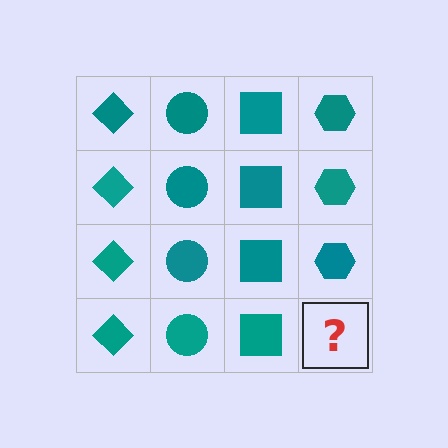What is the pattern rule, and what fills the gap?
The rule is that each column has a consistent shape. The gap should be filled with a teal hexagon.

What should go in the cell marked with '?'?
The missing cell should contain a teal hexagon.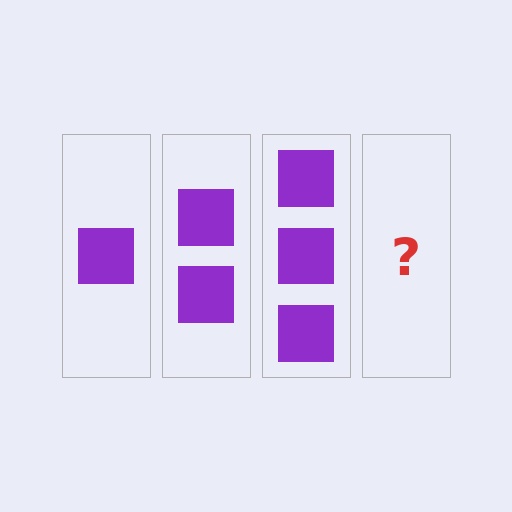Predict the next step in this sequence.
The next step is 4 squares.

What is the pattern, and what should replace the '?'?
The pattern is that each step adds one more square. The '?' should be 4 squares.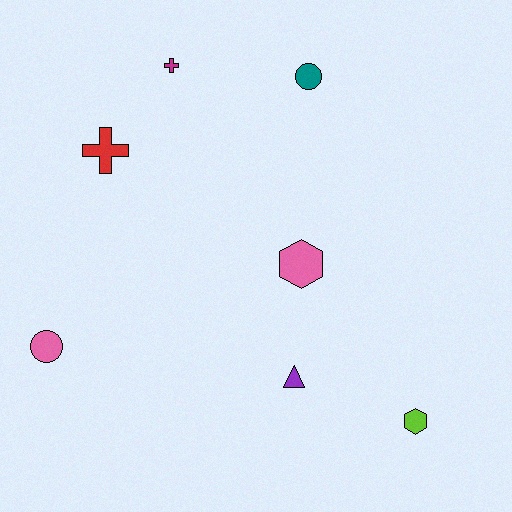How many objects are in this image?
There are 7 objects.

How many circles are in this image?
There are 2 circles.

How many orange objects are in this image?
There are no orange objects.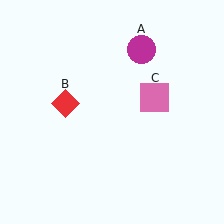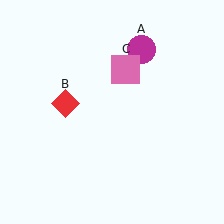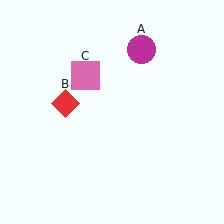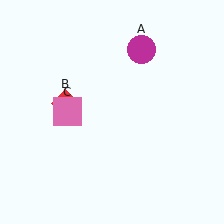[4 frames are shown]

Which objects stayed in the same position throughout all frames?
Magenta circle (object A) and red diamond (object B) remained stationary.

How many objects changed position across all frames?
1 object changed position: pink square (object C).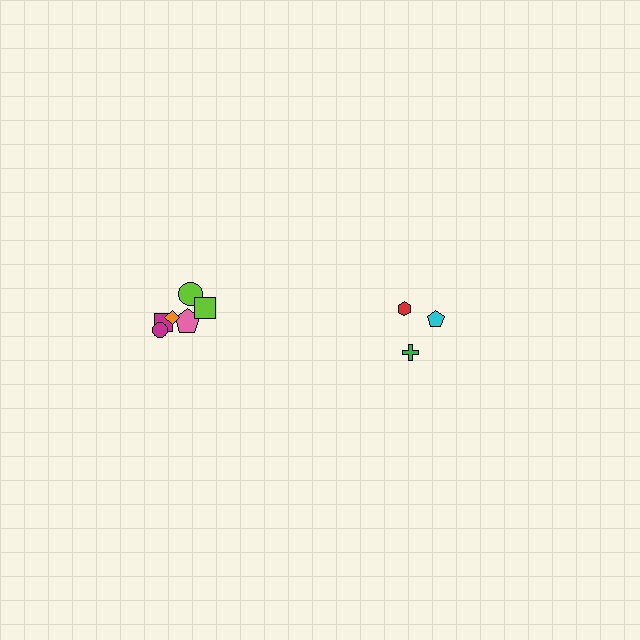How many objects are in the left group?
There are 6 objects.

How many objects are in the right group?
There are 3 objects.